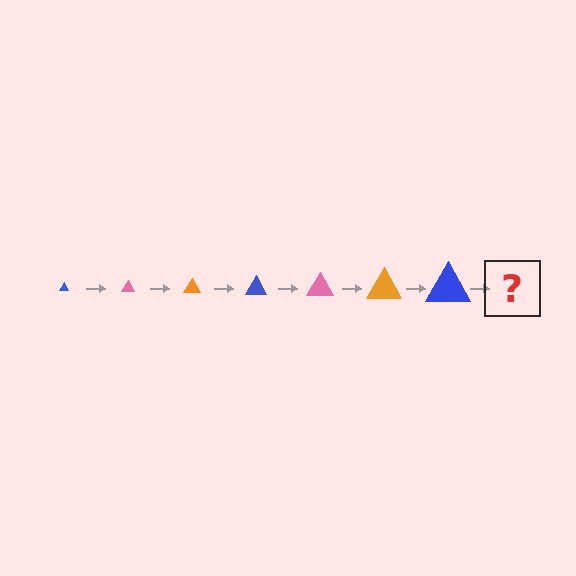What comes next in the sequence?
The next element should be a pink triangle, larger than the previous one.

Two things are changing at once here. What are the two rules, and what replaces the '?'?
The two rules are that the triangle grows larger each step and the color cycles through blue, pink, and orange. The '?' should be a pink triangle, larger than the previous one.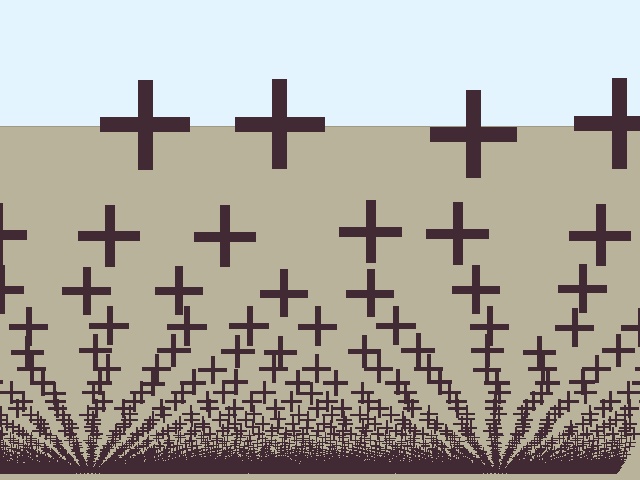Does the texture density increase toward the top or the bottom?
Density increases toward the bottom.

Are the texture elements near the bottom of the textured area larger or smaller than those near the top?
Smaller. The gradient is inverted — elements near the bottom are smaller and denser.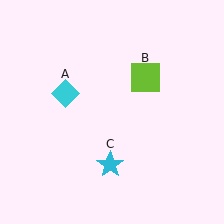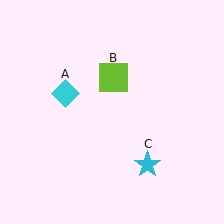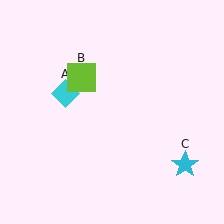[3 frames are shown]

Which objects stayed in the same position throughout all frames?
Cyan diamond (object A) remained stationary.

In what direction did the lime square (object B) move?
The lime square (object B) moved left.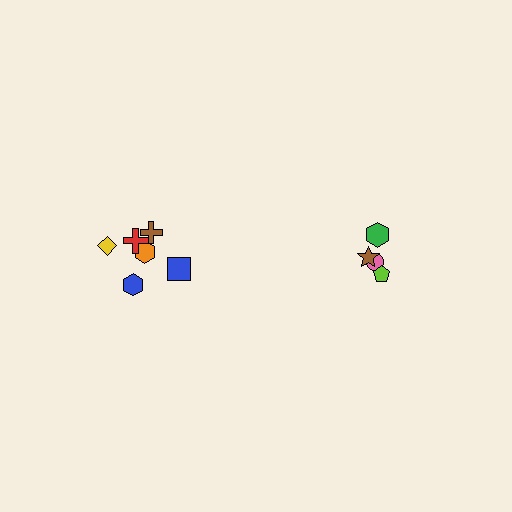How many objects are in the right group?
There are 4 objects.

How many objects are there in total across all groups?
There are 10 objects.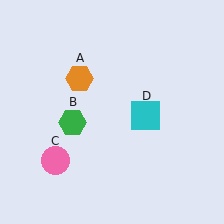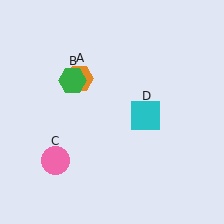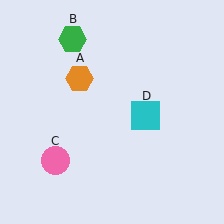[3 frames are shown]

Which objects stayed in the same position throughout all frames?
Orange hexagon (object A) and pink circle (object C) and cyan square (object D) remained stationary.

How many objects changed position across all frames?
1 object changed position: green hexagon (object B).